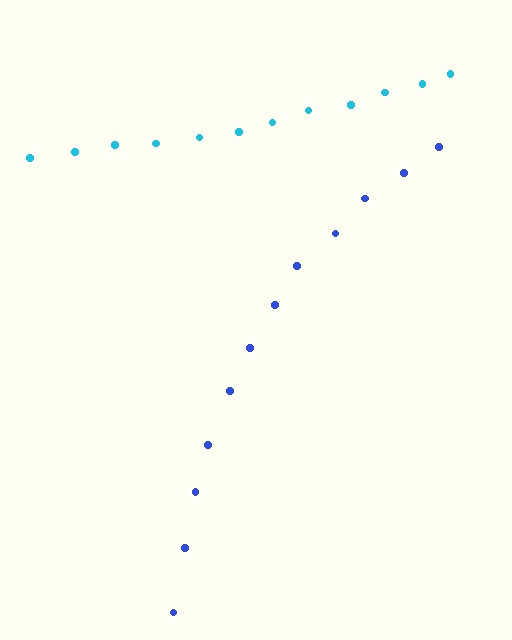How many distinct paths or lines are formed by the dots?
There are 2 distinct paths.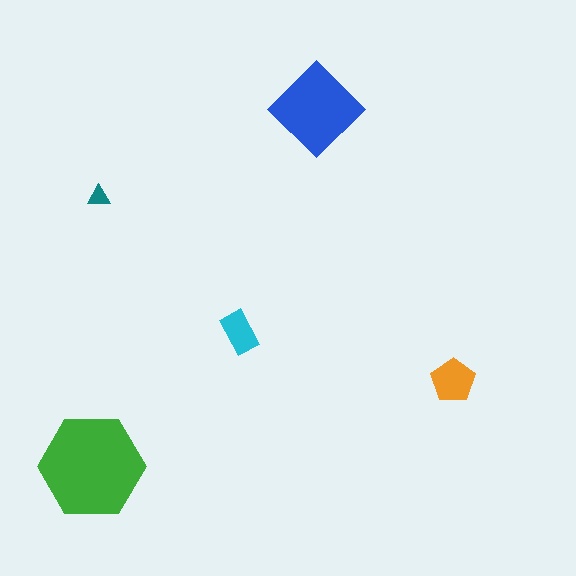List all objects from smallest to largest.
The teal triangle, the cyan rectangle, the orange pentagon, the blue diamond, the green hexagon.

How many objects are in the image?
There are 5 objects in the image.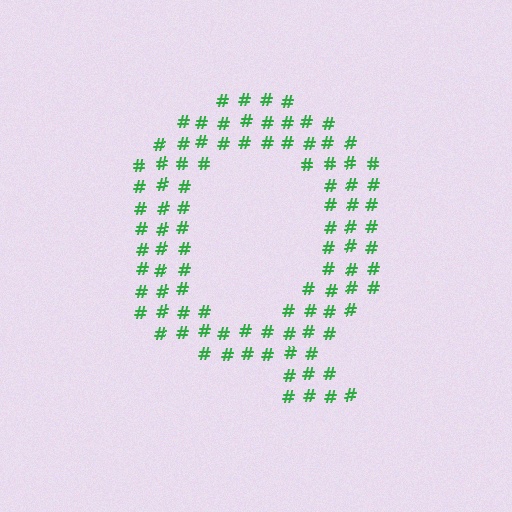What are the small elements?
The small elements are hash symbols.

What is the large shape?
The large shape is the letter Q.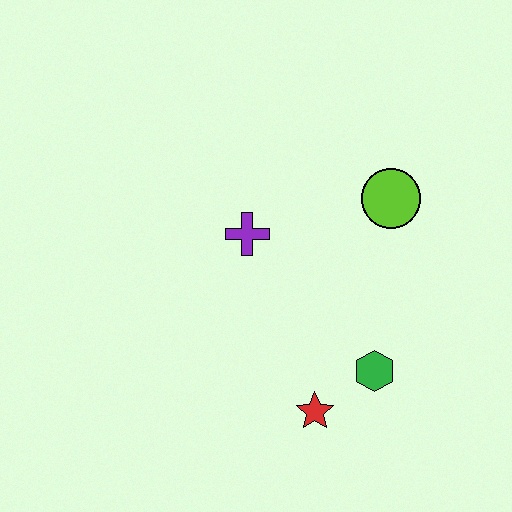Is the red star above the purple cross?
No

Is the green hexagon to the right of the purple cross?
Yes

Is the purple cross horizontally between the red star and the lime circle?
No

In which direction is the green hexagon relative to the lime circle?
The green hexagon is below the lime circle.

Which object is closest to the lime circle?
The purple cross is closest to the lime circle.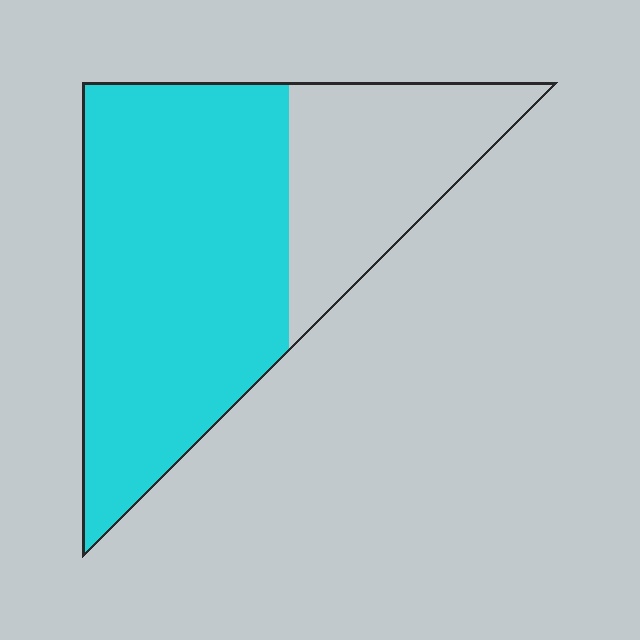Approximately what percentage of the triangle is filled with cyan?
Approximately 70%.